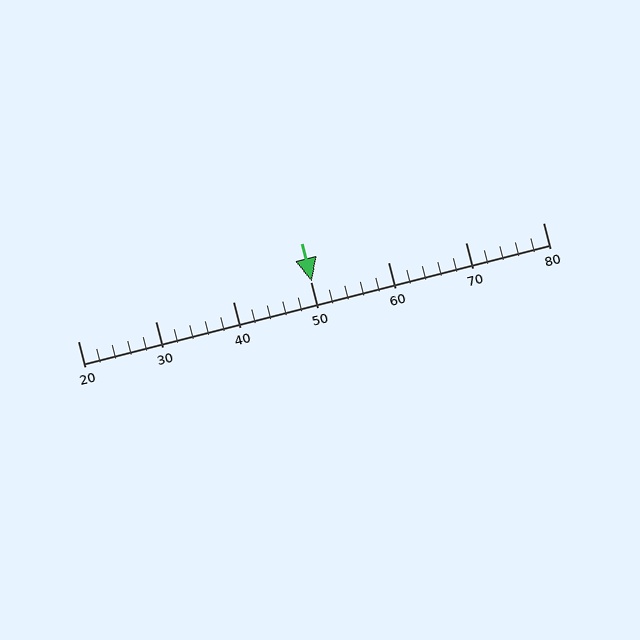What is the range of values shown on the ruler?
The ruler shows values from 20 to 80.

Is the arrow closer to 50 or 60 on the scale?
The arrow is closer to 50.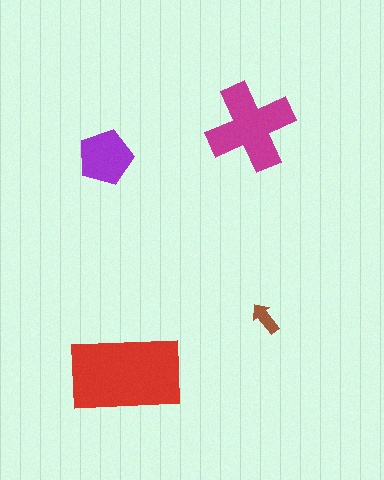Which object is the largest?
The red rectangle.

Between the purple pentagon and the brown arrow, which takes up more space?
The purple pentagon.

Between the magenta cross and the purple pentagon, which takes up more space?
The magenta cross.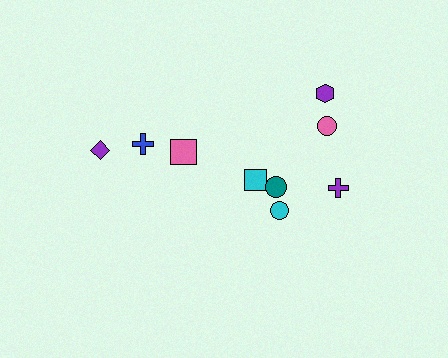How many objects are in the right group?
There are 6 objects.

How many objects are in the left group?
There are 3 objects.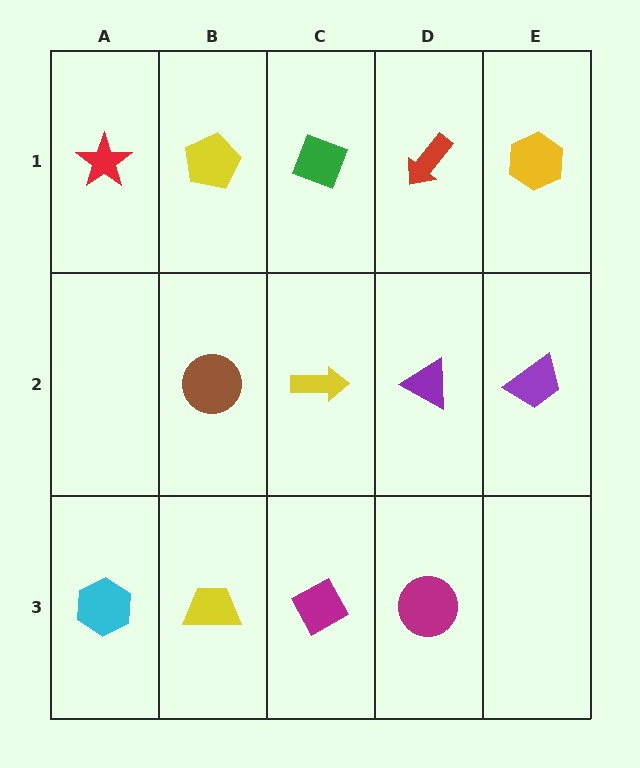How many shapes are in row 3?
4 shapes.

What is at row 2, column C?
A yellow arrow.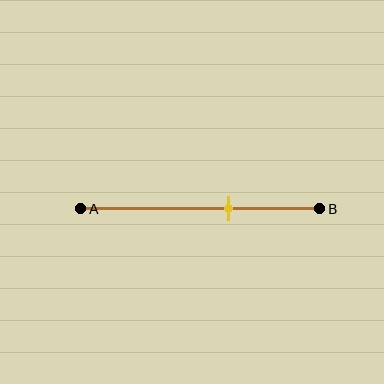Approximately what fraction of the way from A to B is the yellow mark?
The yellow mark is approximately 60% of the way from A to B.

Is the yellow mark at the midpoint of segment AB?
No, the mark is at about 60% from A, not at the 50% midpoint.